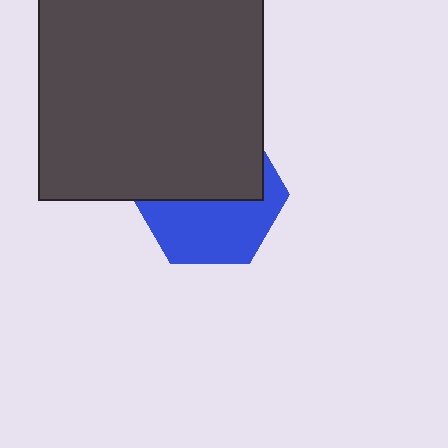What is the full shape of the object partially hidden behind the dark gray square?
The partially hidden object is a blue hexagon.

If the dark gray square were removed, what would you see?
You would see the complete blue hexagon.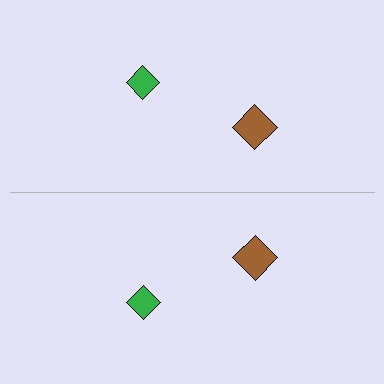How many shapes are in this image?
There are 4 shapes in this image.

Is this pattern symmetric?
Yes, this pattern has bilateral (reflection) symmetry.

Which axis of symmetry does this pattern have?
The pattern has a horizontal axis of symmetry running through the center of the image.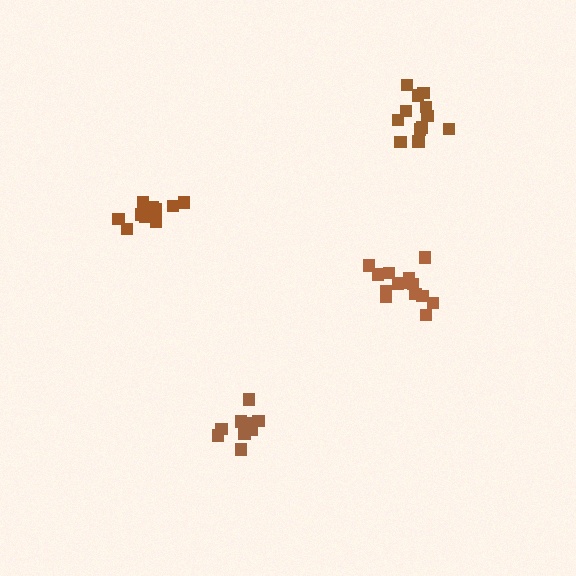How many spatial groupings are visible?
There are 4 spatial groupings.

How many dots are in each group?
Group 1: 9 dots, Group 2: 12 dots, Group 3: 14 dots, Group 4: 11 dots (46 total).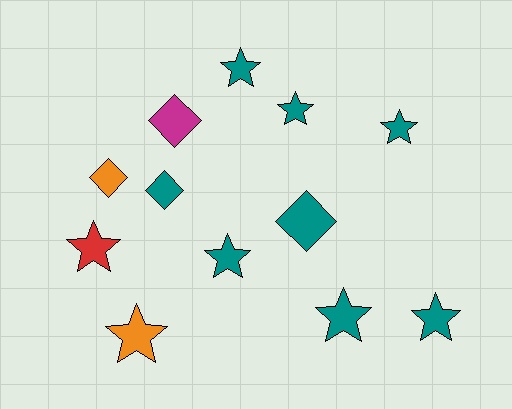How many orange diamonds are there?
There is 1 orange diamond.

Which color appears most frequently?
Teal, with 8 objects.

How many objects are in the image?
There are 12 objects.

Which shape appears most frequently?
Star, with 8 objects.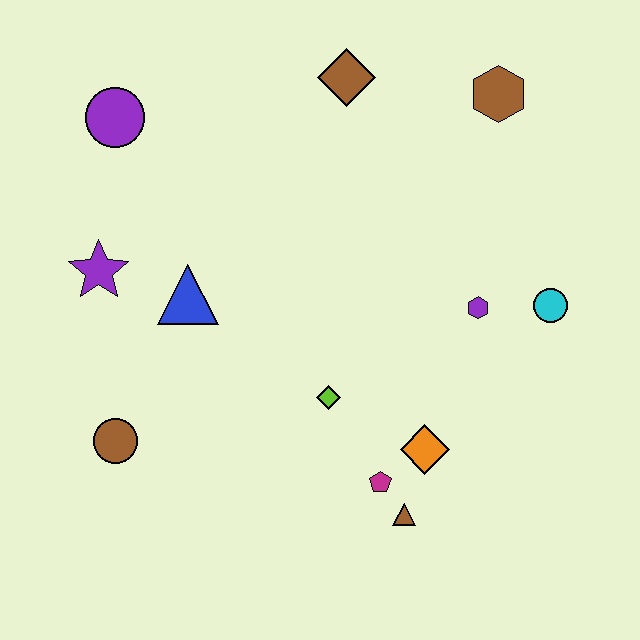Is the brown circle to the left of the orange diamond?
Yes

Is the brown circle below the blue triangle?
Yes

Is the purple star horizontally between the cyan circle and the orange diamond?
No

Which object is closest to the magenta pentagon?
The brown triangle is closest to the magenta pentagon.